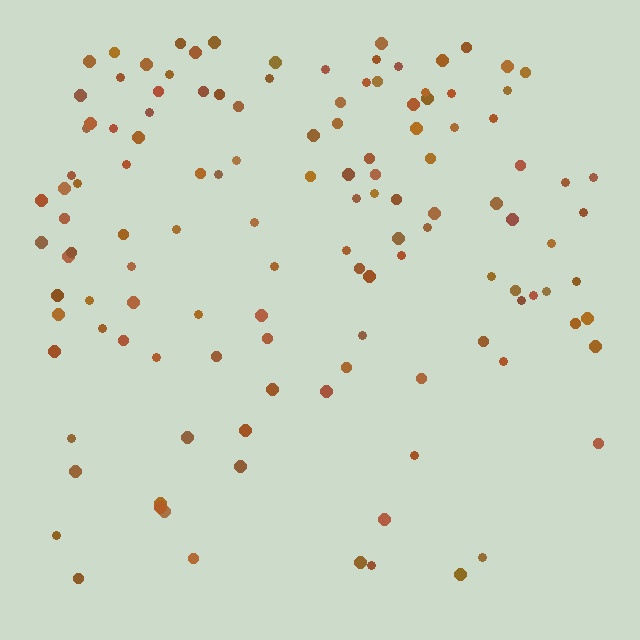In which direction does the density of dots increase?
From bottom to top, with the top side densest.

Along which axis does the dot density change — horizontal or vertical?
Vertical.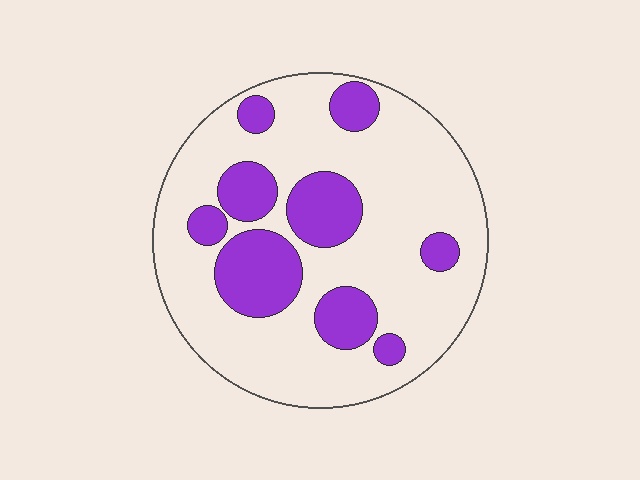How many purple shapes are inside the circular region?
9.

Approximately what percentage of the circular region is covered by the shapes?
Approximately 25%.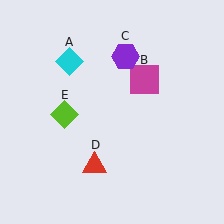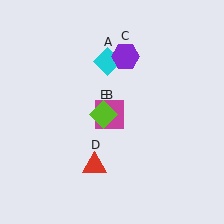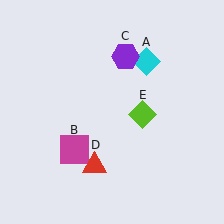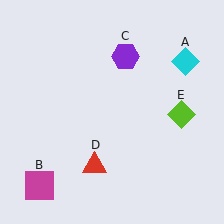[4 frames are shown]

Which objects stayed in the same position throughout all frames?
Purple hexagon (object C) and red triangle (object D) remained stationary.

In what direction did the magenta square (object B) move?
The magenta square (object B) moved down and to the left.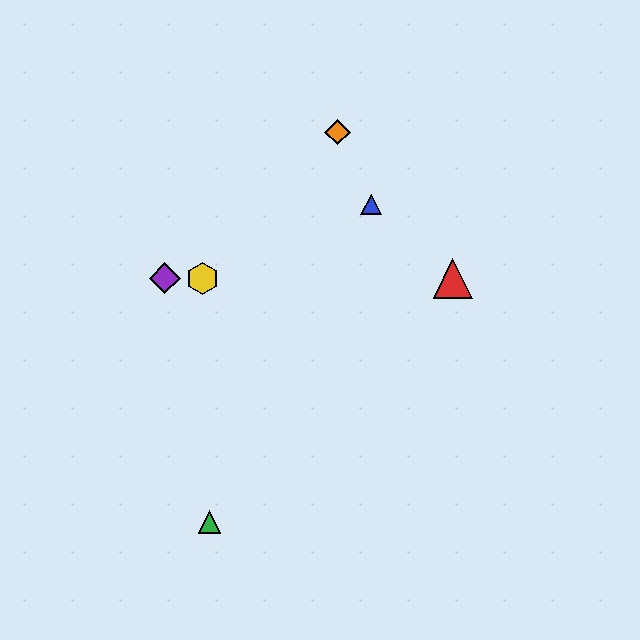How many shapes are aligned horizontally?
3 shapes (the red triangle, the yellow hexagon, the purple diamond) are aligned horizontally.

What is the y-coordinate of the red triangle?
The red triangle is at y≈278.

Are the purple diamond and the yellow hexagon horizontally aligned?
Yes, both are at y≈278.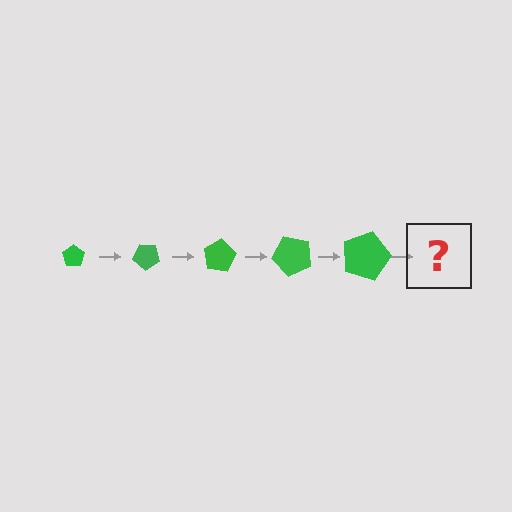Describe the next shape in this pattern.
It should be a pentagon, larger than the previous one and rotated 200 degrees from the start.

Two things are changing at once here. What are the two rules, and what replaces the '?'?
The two rules are that the pentagon grows larger each step and it rotates 40 degrees each step. The '?' should be a pentagon, larger than the previous one and rotated 200 degrees from the start.